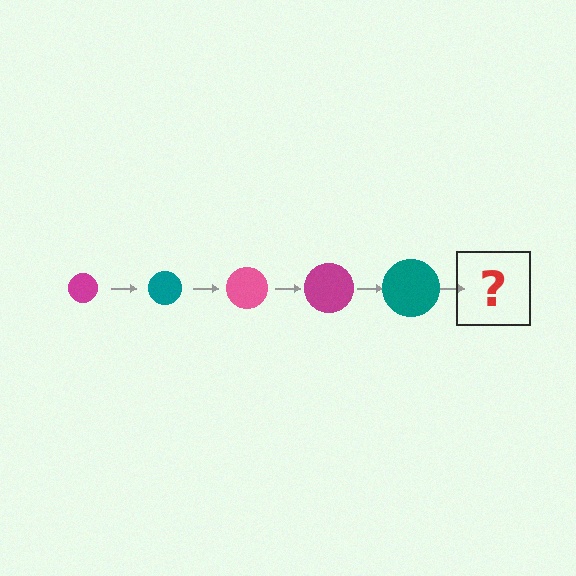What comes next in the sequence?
The next element should be a pink circle, larger than the previous one.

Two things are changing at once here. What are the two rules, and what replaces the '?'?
The two rules are that the circle grows larger each step and the color cycles through magenta, teal, and pink. The '?' should be a pink circle, larger than the previous one.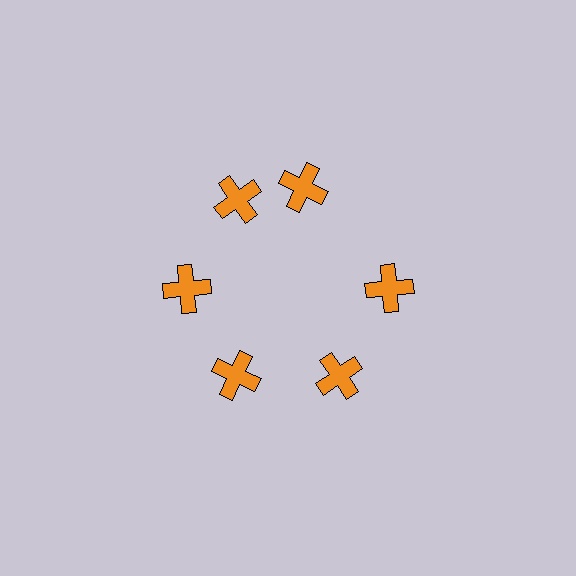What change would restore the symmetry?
The symmetry would be restored by rotating it back into even spacing with its neighbors so that all 6 crosses sit at equal angles and equal distance from the center.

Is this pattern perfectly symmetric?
No. The 6 orange crosses are arranged in a ring, but one element near the 1 o'clock position is rotated out of alignment along the ring, breaking the 6-fold rotational symmetry.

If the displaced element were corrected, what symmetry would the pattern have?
It would have 6-fold rotational symmetry — the pattern would map onto itself every 60 degrees.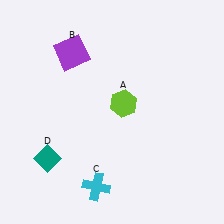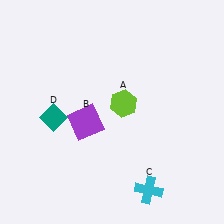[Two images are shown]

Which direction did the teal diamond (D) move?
The teal diamond (D) moved up.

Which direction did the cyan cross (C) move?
The cyan cross (C) moved right.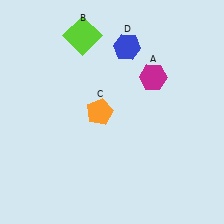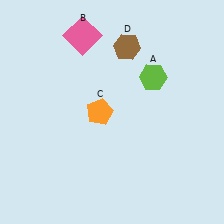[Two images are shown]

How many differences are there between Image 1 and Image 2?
There are 3 differences between the two images.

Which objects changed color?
A changed from magenta to lime. B changed from lime to pink. D changed from blue to brown.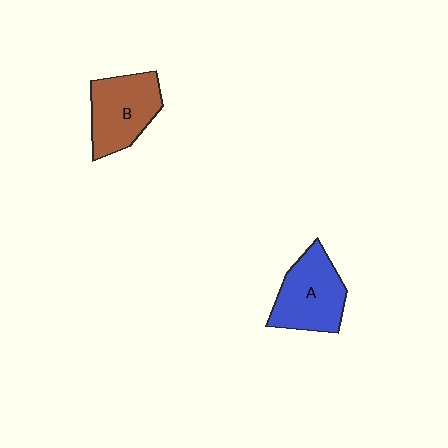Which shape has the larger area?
Shape A (blue).